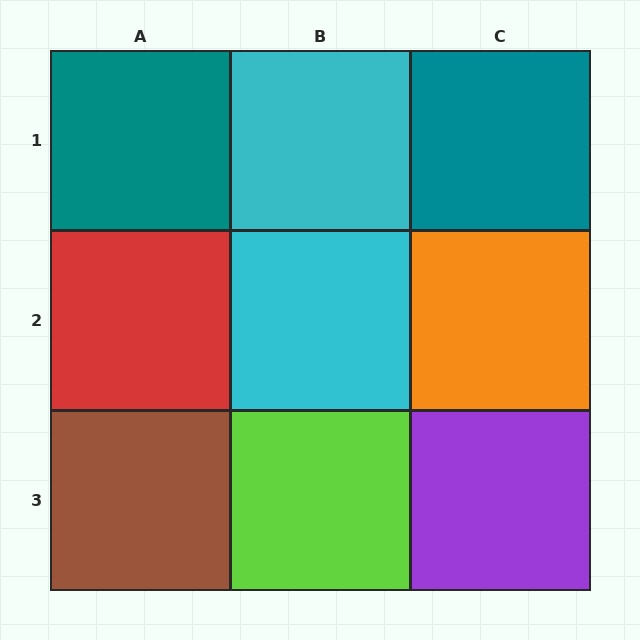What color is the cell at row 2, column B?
Cyan.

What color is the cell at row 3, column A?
Brown.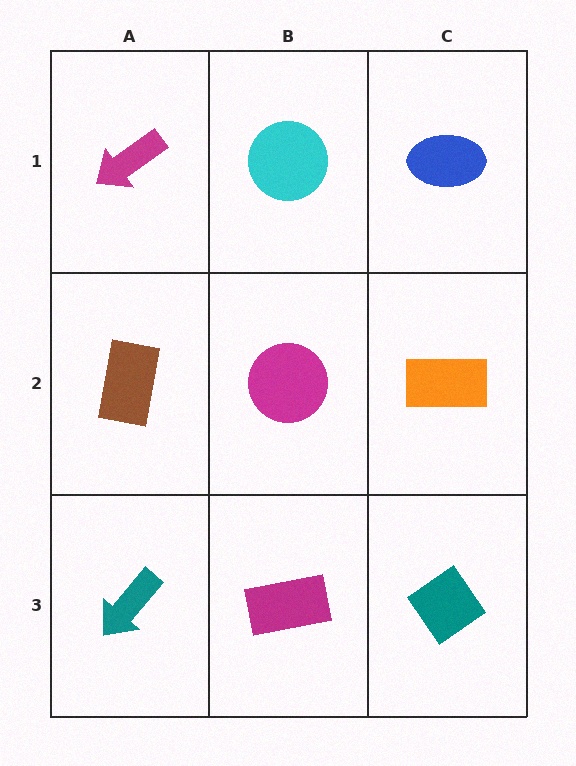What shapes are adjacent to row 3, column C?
An orange rectangle (row 2, column C), a magenta rectangle (row 3, column B).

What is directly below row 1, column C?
An orange rectangle.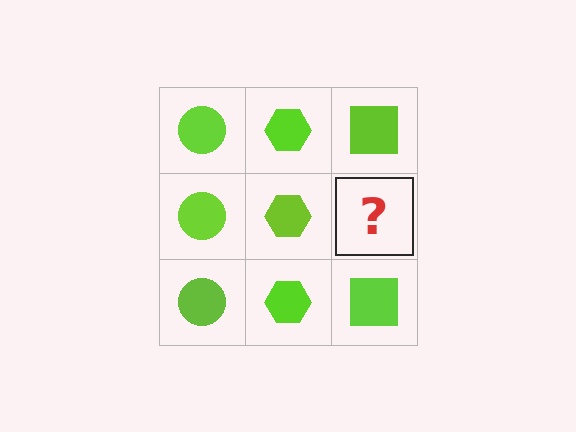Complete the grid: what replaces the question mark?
The question mark should be replaced with a lime square.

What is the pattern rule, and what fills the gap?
The rule is that each column has a consistent shape. The gap should be filled with a lime square.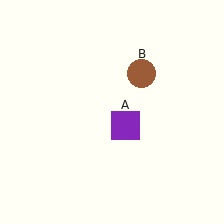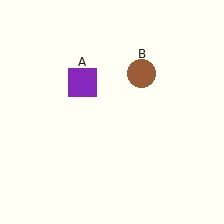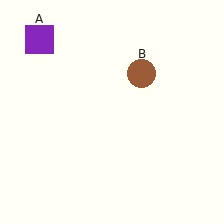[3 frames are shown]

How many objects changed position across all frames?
1 object changed position: purple square (object A).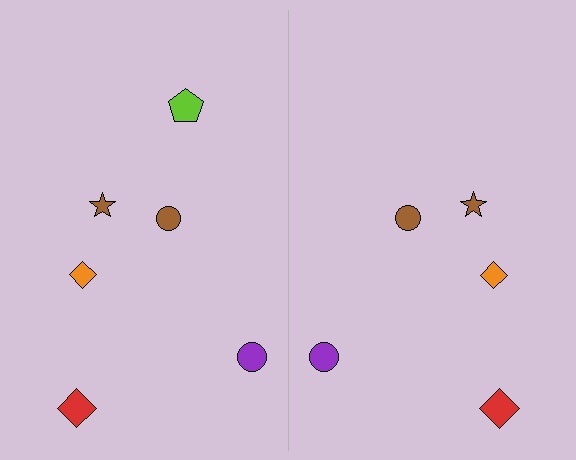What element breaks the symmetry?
A lime pentagon is missing from the right side.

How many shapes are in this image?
There are 11 shapes in this image.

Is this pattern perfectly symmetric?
No, the pattern is not perfectly symmetric. A lime pentagon is missing from the right side.